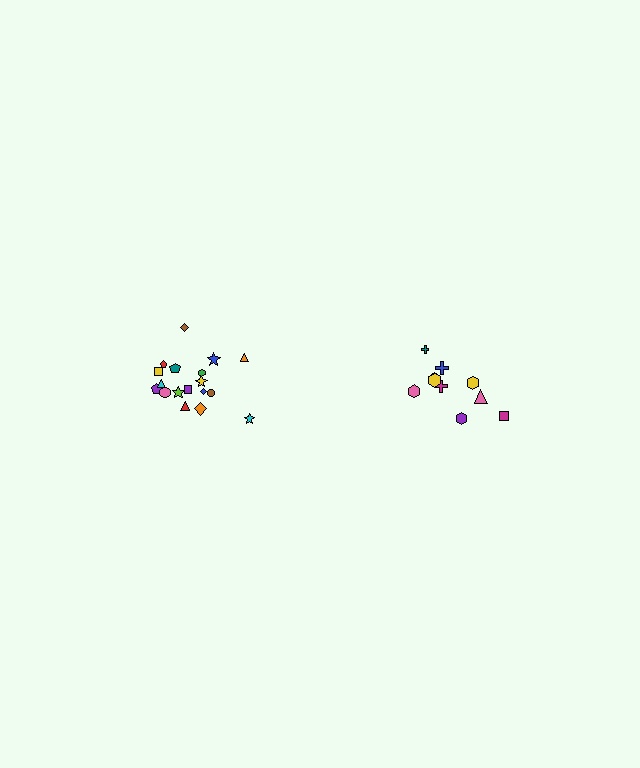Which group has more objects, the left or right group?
The left group.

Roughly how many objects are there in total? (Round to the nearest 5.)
Roughly 30 objects in total.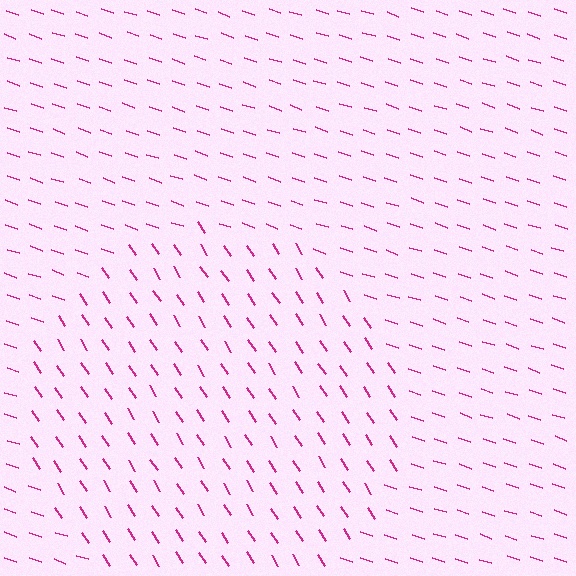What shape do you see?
I see a circle.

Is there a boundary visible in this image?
Yes, there is a texture boundary formed by a change in line orientation.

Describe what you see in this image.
The image is filled with small magenta line segments. A circle region in the image has lines oriented differently from the surrounding lines, creating a visible texture boundary.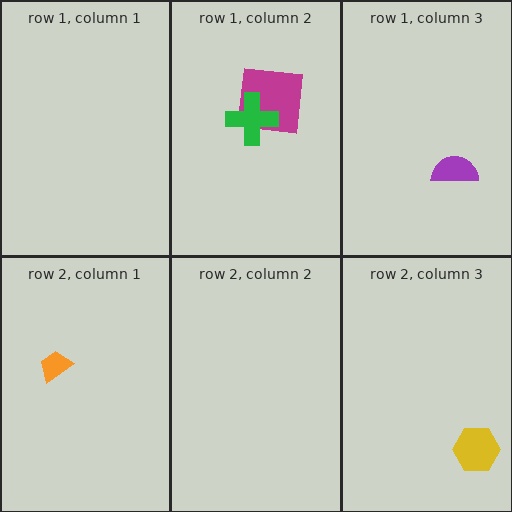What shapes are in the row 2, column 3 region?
The yellow hexagon.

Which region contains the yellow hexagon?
The row 2, column 3 region.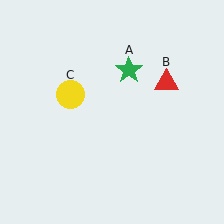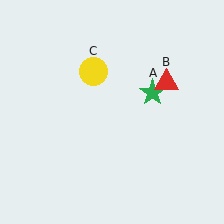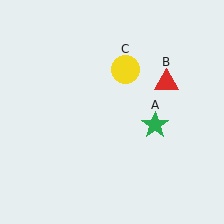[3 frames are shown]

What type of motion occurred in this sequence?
The green star (object A), yellow circle (object C) rotated clockwise around the center of the scene.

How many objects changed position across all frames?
2 objects changed position: green star (object A), yellow circle (object C).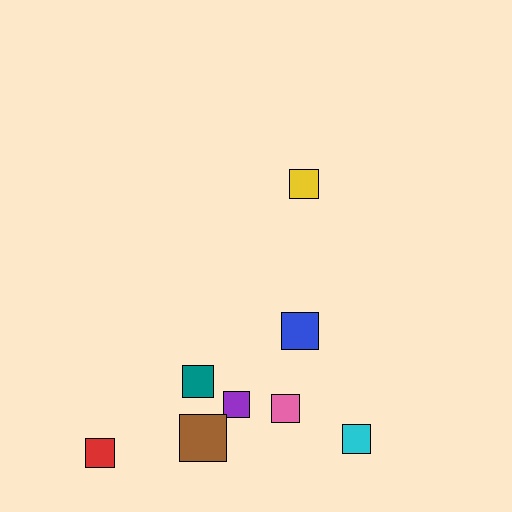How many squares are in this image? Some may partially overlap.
There are 8 squares.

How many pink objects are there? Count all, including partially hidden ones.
There is 1 pink object.